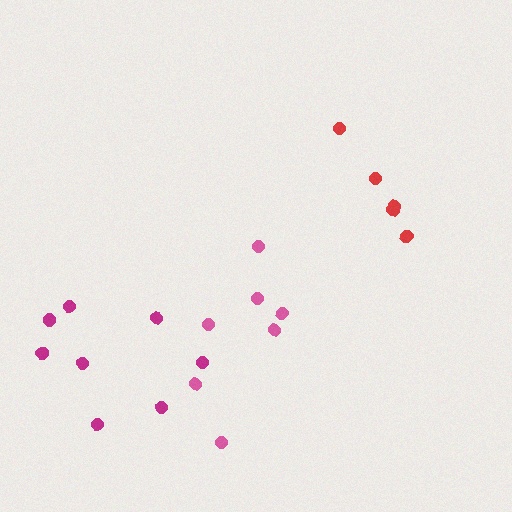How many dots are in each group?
Group 1: 7 dots, Group 2: 5 dots, Group 3: 8 dots (20 total).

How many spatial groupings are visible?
There are 3 spatial groupings.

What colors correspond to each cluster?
The clusters are colored: pink, red, magenta.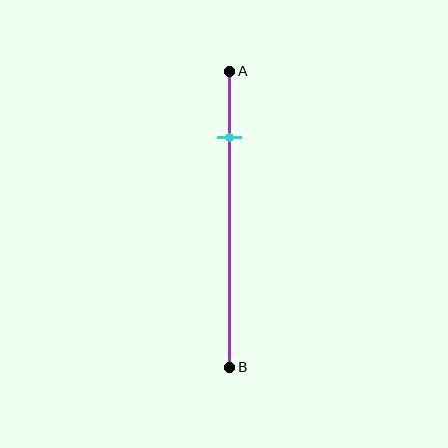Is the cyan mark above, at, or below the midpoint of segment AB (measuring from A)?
The cyan mark is above the midpoint of segment AB.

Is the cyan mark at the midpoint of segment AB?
No, the mark is at about 20% from A, not at the 50% midpoint.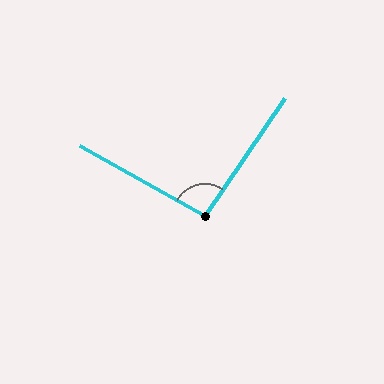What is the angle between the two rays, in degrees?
Approximately 95 degrees.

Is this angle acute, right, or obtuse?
It is approximately a right angle.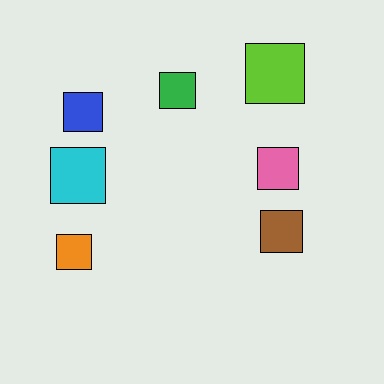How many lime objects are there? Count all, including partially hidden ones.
There is 1 lime object.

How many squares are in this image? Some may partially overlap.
There are 7 squares.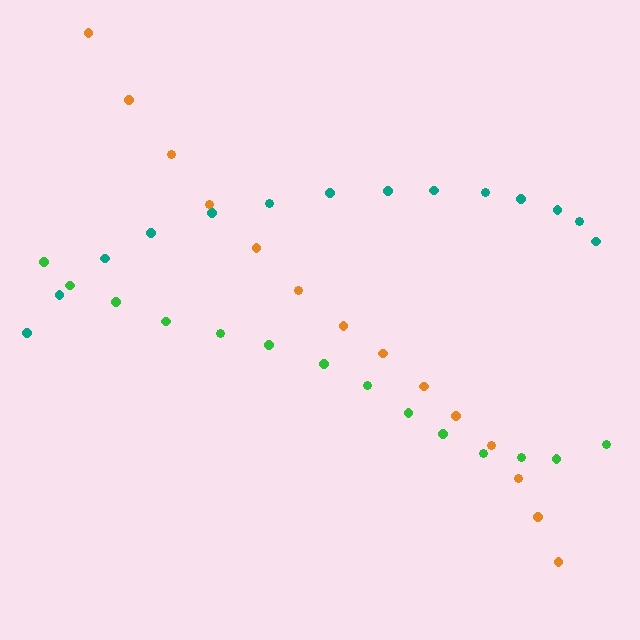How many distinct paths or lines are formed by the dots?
There are 3 distinct paths.